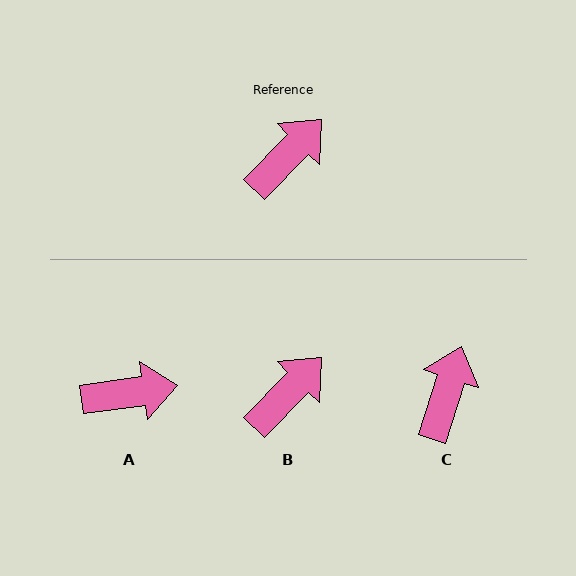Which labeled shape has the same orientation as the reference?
B.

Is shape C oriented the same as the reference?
No, it is off by about 27 degrees.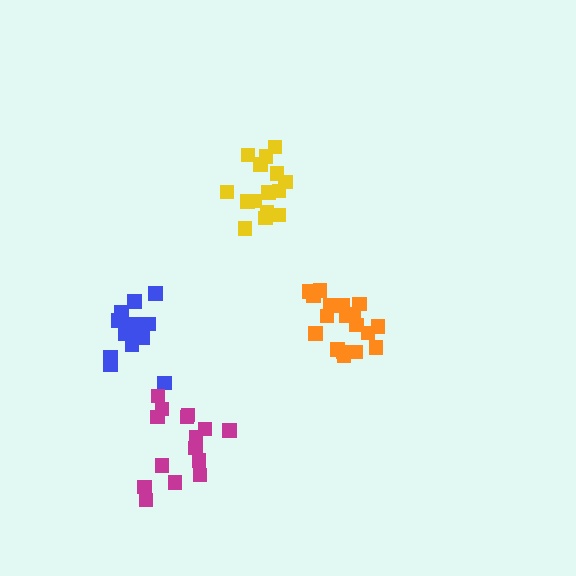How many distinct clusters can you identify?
There are 4 distinct clusters.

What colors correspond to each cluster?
The clusters are colored: orange, blue, yellow, magenta.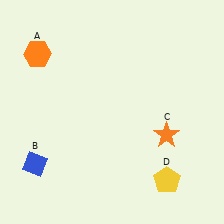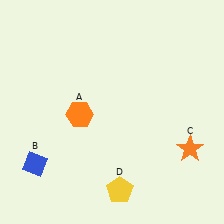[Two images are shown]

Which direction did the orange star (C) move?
The orange star (C) moved right.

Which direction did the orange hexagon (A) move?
The orange hexagon (A) moved down.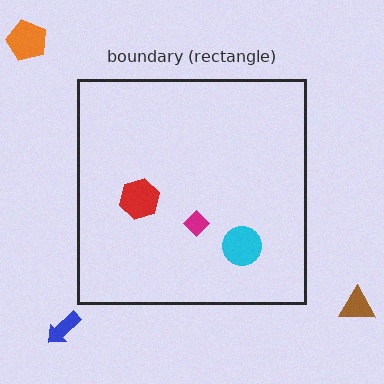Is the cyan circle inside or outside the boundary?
Inside.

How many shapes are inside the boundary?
3 inside, 3 outside.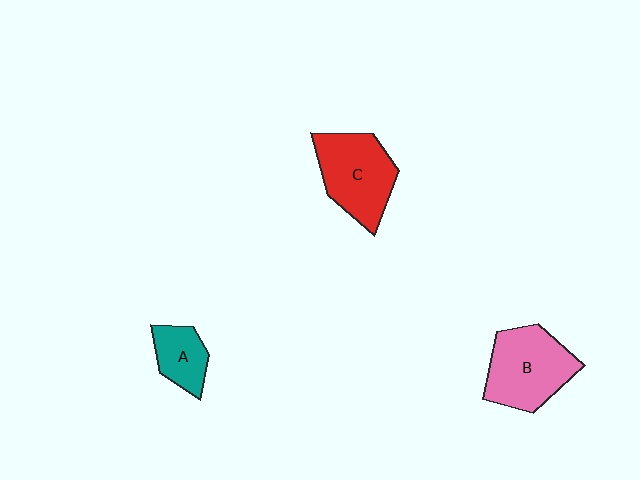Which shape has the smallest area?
Shape A (teal).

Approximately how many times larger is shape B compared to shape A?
Approximately 2.0 times.